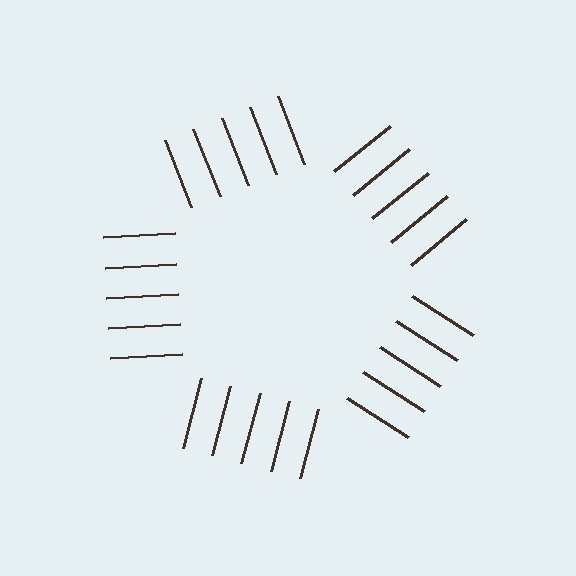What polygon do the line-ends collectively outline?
An illusory pentagon — the line segments terminate on its edges but no continuous stroke is drawn.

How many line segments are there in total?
25 — 5 along each of the 5 edges.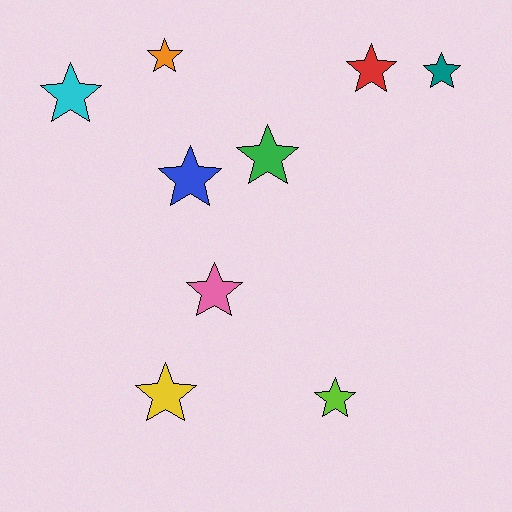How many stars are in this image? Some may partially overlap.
There are 9 stars.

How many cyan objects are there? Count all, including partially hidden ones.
There is 1 cyan object.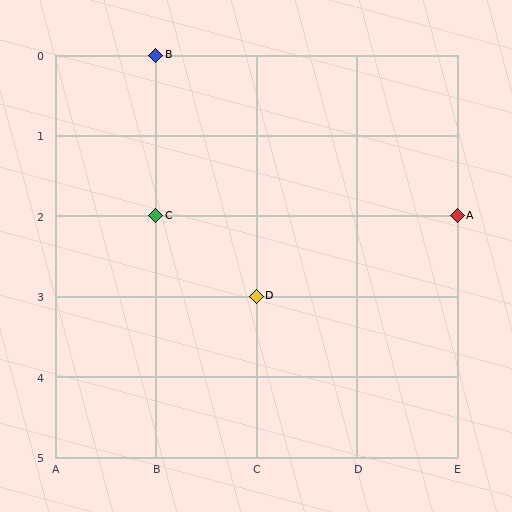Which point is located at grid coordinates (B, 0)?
Point B is at (B, 0).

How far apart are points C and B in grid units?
Points C and B are 2 rows apart.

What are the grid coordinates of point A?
Point A is at grid coordinates (E, 2).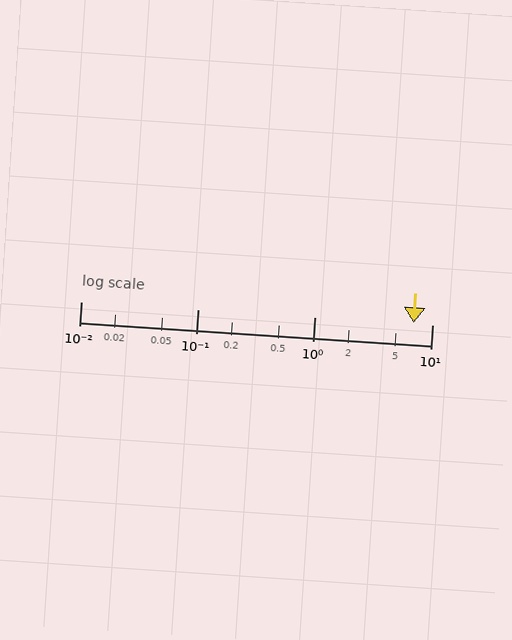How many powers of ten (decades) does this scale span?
The scale spans 3 decades, from 0.01 to 10.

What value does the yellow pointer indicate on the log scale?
The pointer indicates approximately 7.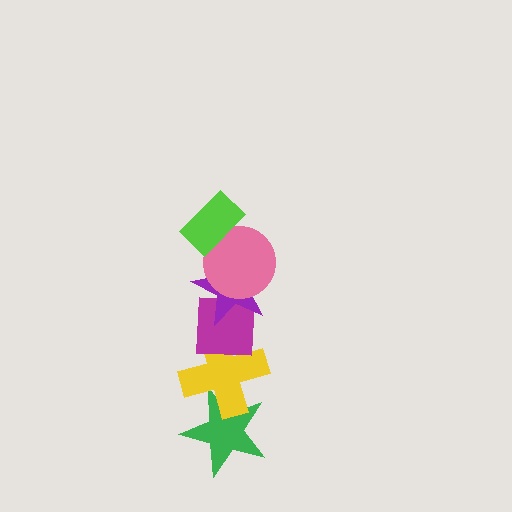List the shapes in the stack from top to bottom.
From top to bottom: the lime rectangle, the pink circle, the purple star, the magenta square, the yellow cross, the green star.